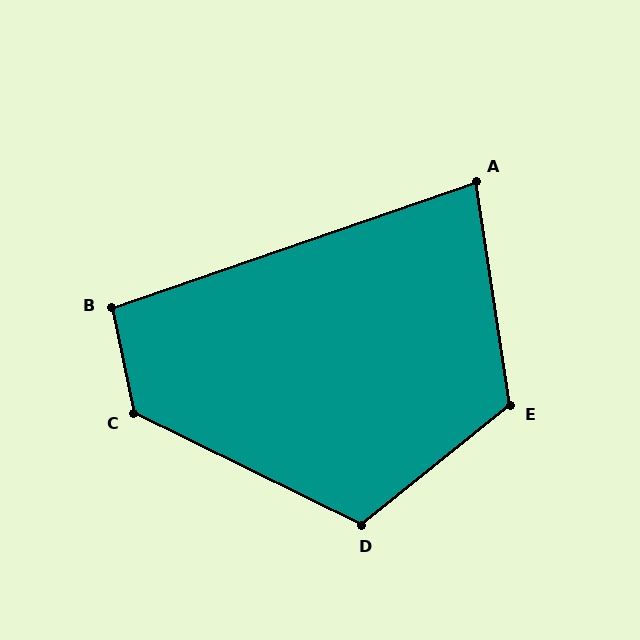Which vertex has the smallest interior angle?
A, at approximately 80 degrees.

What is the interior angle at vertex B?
Approximately 97 degrees (obtuse).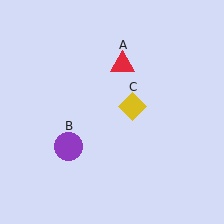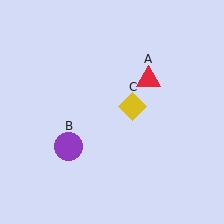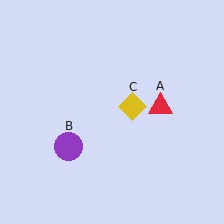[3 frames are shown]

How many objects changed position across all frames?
1 object changed position: red triangle (object A).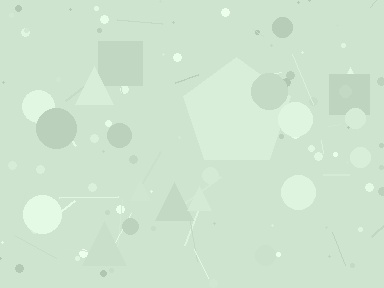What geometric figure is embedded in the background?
A pentagon is embedded in the background.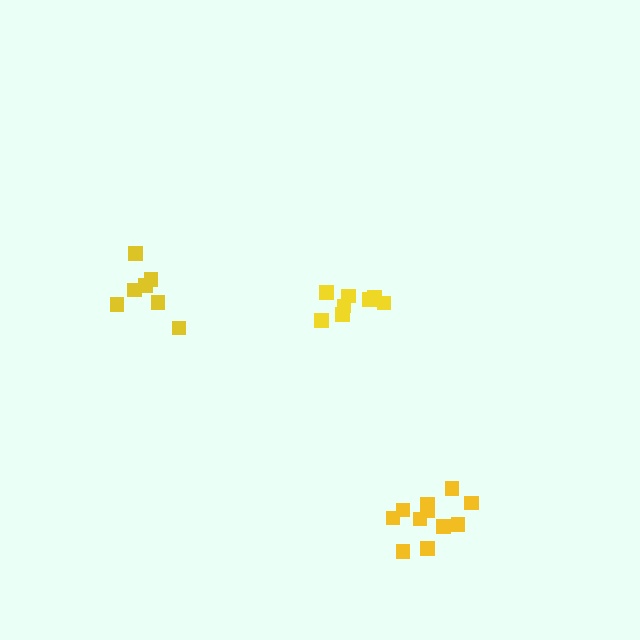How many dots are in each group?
Group 1: 8 dots, Group 2: 7 dots, Group 3: 11 dots (26 total).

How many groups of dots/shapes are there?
There are 3 groups.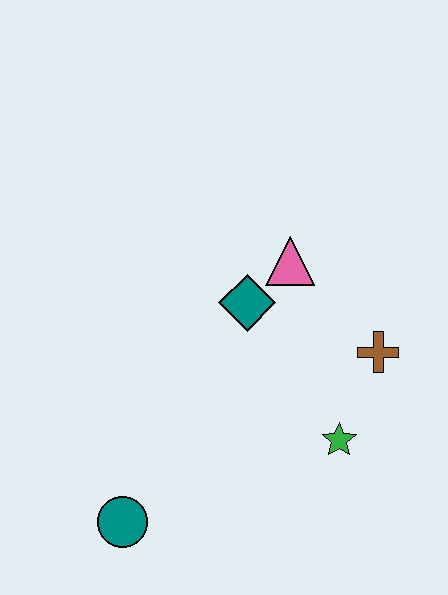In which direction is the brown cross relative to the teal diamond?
The brown cross is to the right of the teal diamond.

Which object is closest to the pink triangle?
The teal diamond is closest to the pink triangle.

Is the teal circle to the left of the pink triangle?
Yes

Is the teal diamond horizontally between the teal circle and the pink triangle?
Yes